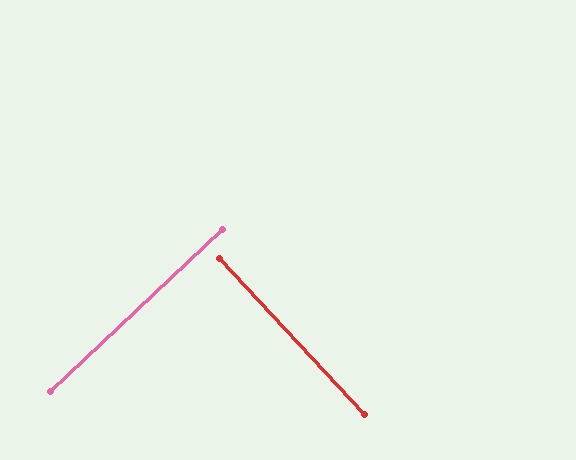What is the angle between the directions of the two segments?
Approximately 90 degrees.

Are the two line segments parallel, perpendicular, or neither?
Perpendicular — they meet at approximately 90°.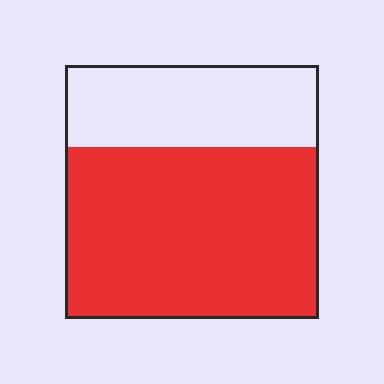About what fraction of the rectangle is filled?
About two thirds (2/3).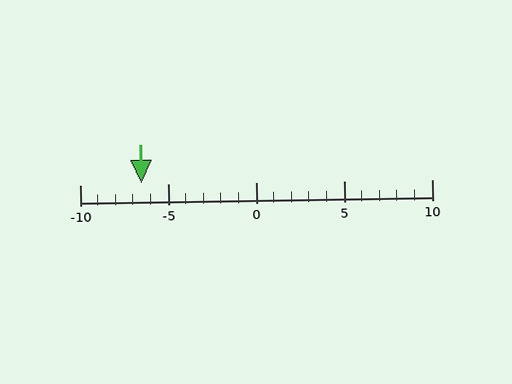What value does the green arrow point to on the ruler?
The green arrow points to approximately -6.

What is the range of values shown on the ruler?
The ruler shows values from -10 to 10.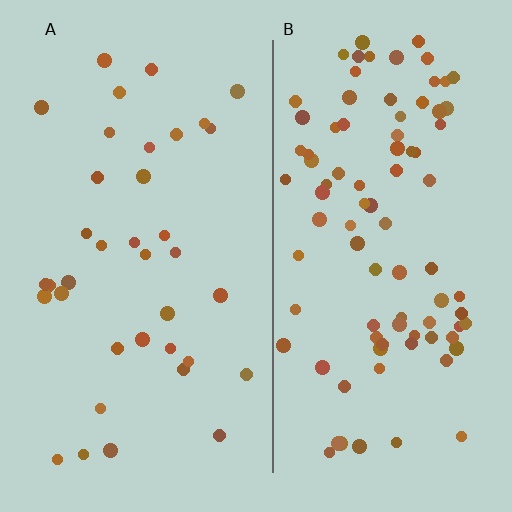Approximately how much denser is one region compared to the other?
Approximately 2.4× — region B over region A.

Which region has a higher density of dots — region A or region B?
B (the right).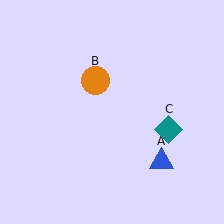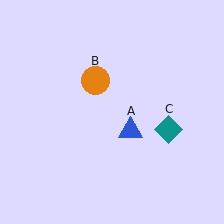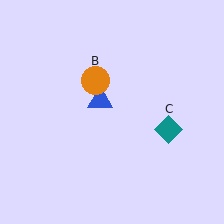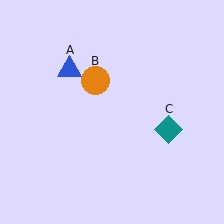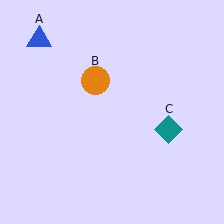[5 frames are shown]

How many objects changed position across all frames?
1 object changed position: blue triangle (object A).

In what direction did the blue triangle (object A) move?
The blue triangle (object A) moved up and to the left.